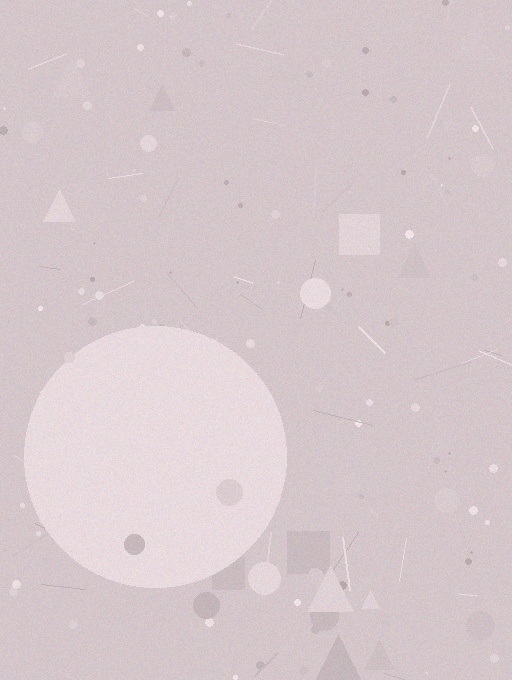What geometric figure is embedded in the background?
A circle is embedded in the background.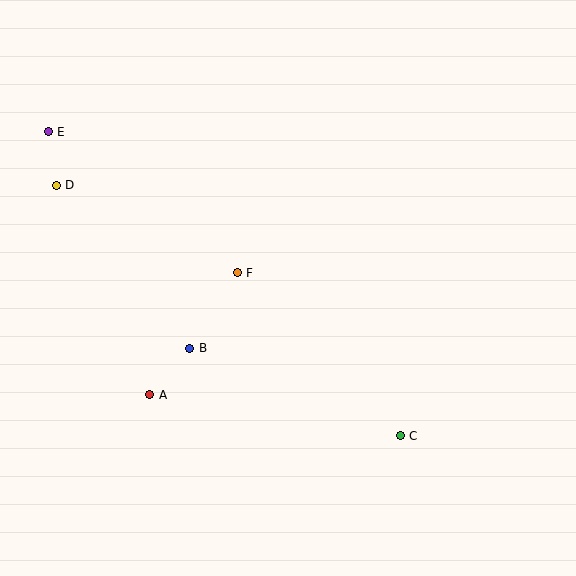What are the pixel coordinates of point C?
Point C is at (400, 436).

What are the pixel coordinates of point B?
Point B is at (190, 348).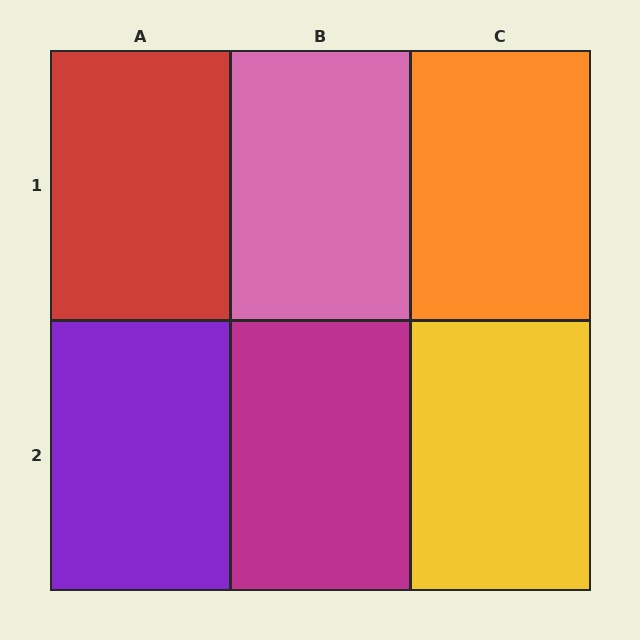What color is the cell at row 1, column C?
Orange.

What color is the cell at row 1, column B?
Pink.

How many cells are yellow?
1 cell is yellow.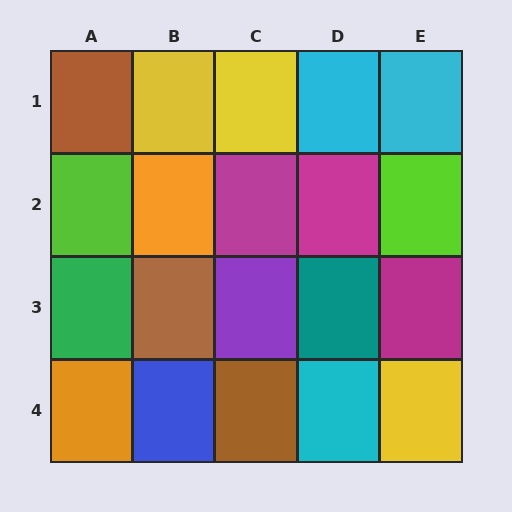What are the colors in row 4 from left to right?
Orange, blue, brown, cyan, yellow.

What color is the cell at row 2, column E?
Lime.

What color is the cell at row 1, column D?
Cyan.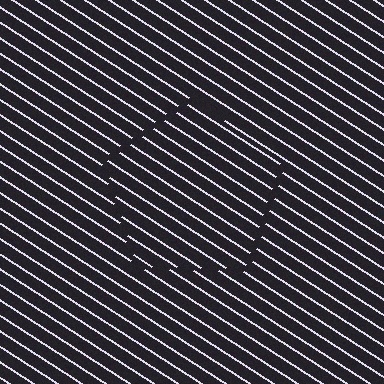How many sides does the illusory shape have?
5 sides — the line-ends trace a pentagon.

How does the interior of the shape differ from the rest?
The interior of the shape contains the same grating, shifted by half a period — the contour is defined by the phase discontinuity where line-ends from the inner and outer gratings abut.